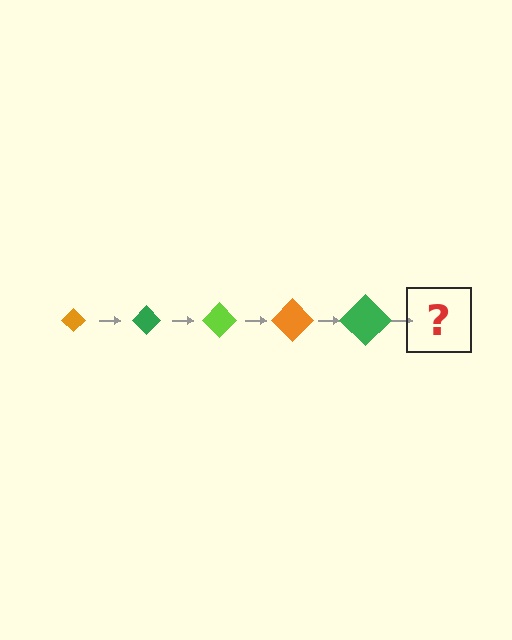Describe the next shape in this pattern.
It should be a lime diamond, larger than the previous one.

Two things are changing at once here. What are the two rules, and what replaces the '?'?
The two rules are that the diamond grows larger each step and the color cycles through orange, green, and lime. The '?' should be a lime diamond, larger than the previous one.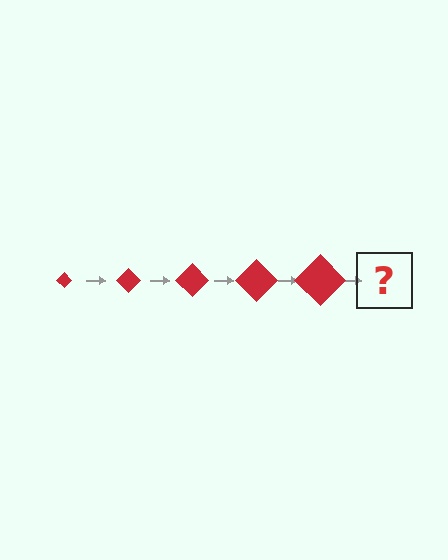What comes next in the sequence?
The next element should be a red diamond, larger than the previous one.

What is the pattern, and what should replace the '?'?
The pattern is that the diamond gets progressively larger each step. The '?' should be a red diamond, larger than the previous one.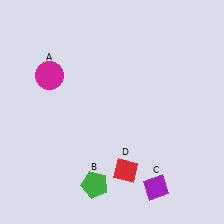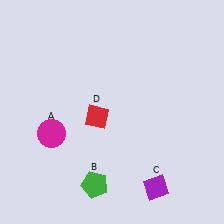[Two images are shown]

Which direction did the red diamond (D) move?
The red diamond (D) moved up.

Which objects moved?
The objects that moved are: the magenta circle (A), the red diamond (D).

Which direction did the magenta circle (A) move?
The magenta circle (A) moved down.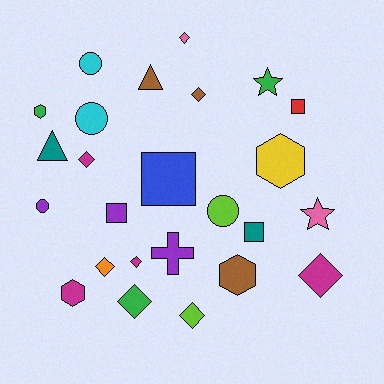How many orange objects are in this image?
There is 1 orange object.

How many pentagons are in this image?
There are no pentagons.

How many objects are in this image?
There are 25 objects.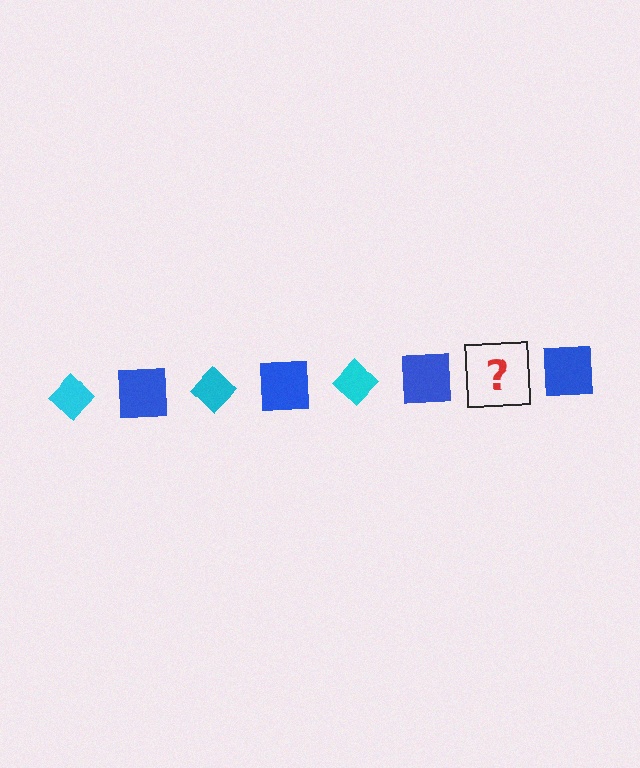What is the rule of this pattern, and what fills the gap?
The rule is that the pattern alternates between cyan diamond and blue square. The gap should be filled with a cyan diamond.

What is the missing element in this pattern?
The missing element is a cyan diamond.